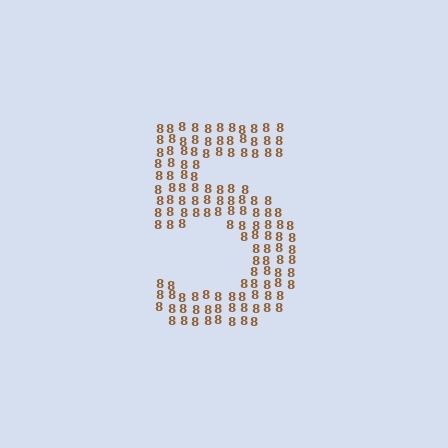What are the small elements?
The small elements are digit 8's.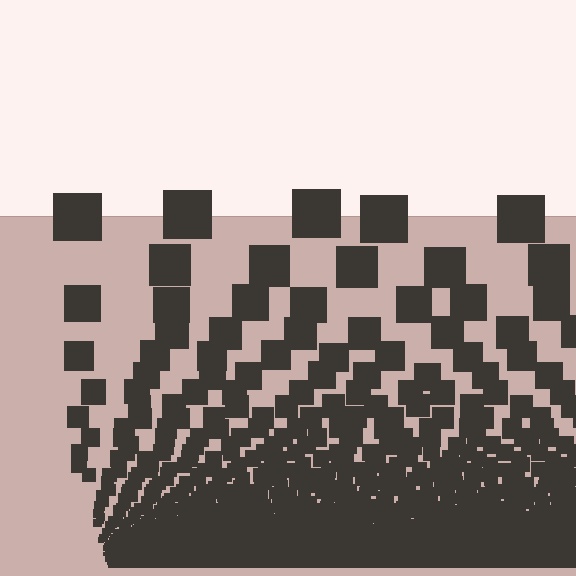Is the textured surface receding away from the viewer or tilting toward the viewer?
The surface appears to tilt toward the viewer. Texture elements get larger and sparser toward the top.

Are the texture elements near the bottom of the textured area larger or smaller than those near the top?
Smaller. The gradient is inverted — elements near the bottom are smaller and denser.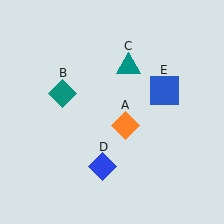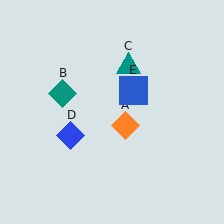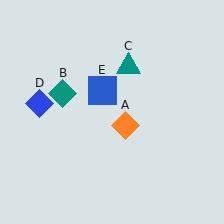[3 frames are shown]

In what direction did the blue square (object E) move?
The blue square (object E) moved left.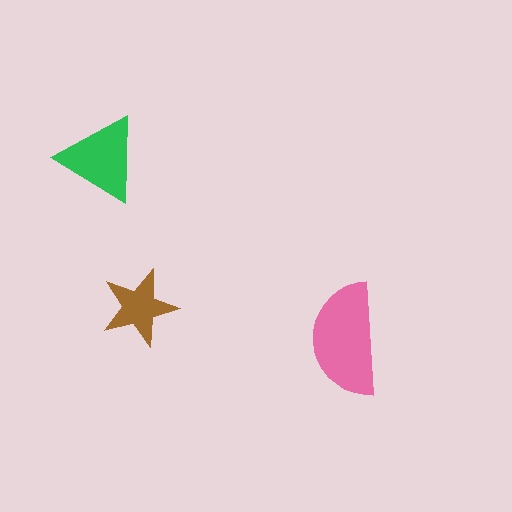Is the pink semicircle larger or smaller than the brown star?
Larger.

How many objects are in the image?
There are 3 objects in the image.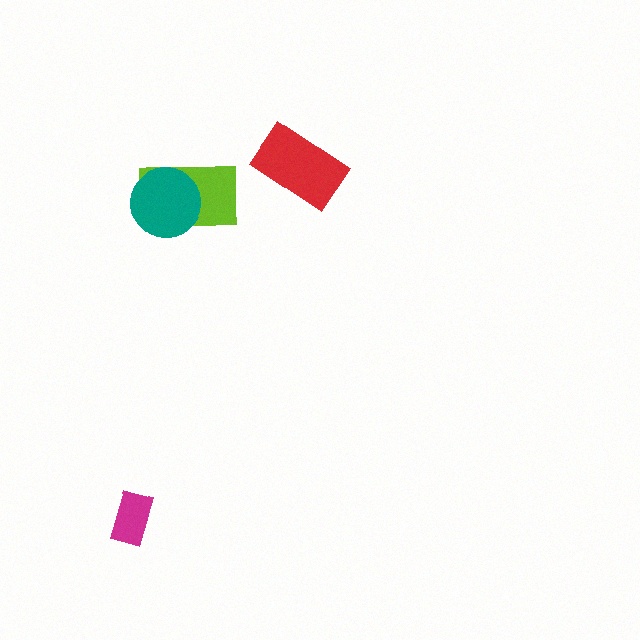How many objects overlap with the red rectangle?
0 objects overlap with the red rectangle.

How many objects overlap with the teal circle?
1 object overlaps with the teal circle.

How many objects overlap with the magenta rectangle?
0 objects overlap with the magenta rectangle.